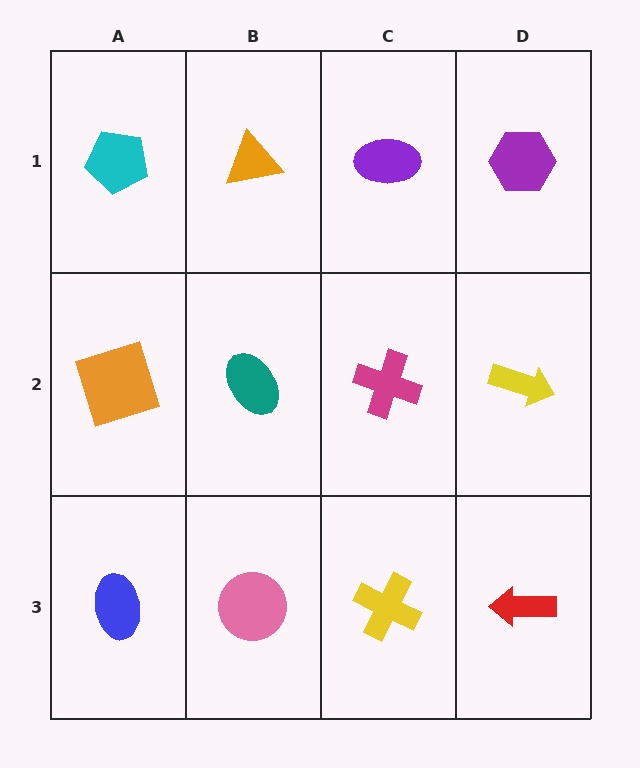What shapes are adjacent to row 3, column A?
An orange square (row 2, column A), a pink circle (row 3, column B).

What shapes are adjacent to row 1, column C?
A magenta cross (row 2, column C), an orange triangle (row 1, column B), a purple hexagon (row 1, column D).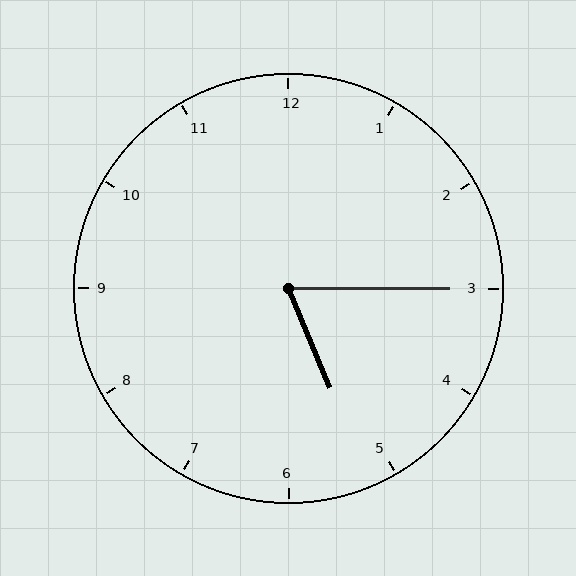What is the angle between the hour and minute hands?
Approximately 68 degrees.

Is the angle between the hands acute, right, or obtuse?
It is acute.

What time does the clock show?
5:15.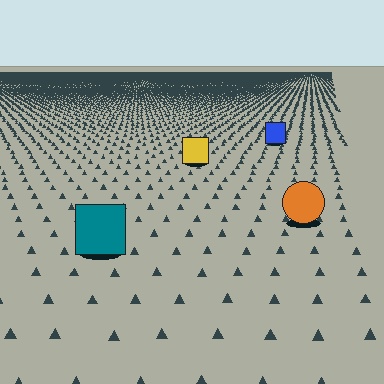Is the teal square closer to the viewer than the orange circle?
Yes. The teal square is closer — you can tell from the texture gradient: the ground texture is coarser near it.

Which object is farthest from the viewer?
The blue square is farthest from the viewer. It appears smaller and the ground texture around it is denser.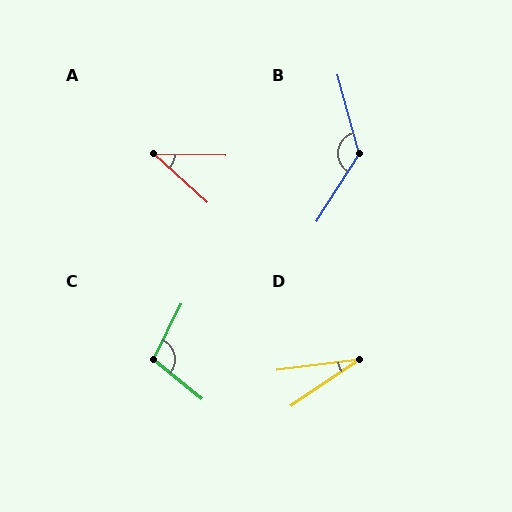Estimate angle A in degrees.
Approximately 41 degrees.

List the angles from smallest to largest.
D (27°), A (41°), C (103°), B (132°).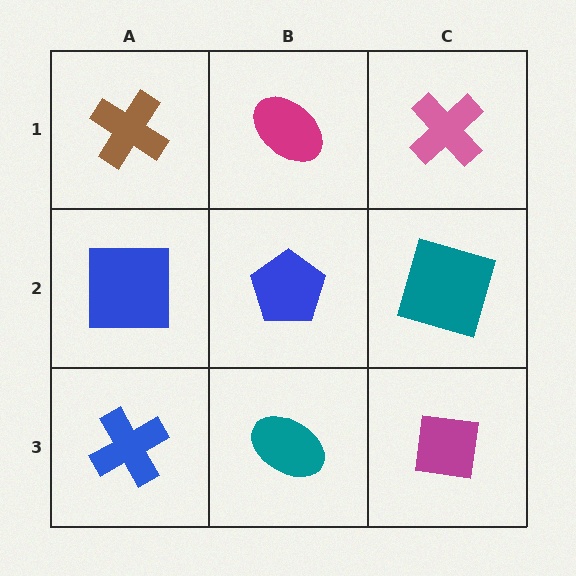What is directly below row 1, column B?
A blue pentagon.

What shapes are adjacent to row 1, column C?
A teal square (row 2, column C), a magenta ellipse (row 1, column B).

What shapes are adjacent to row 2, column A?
A brown cross (row 1, column A), a blue cross (row 3, column A), a blue pentagon (row 2, column B).